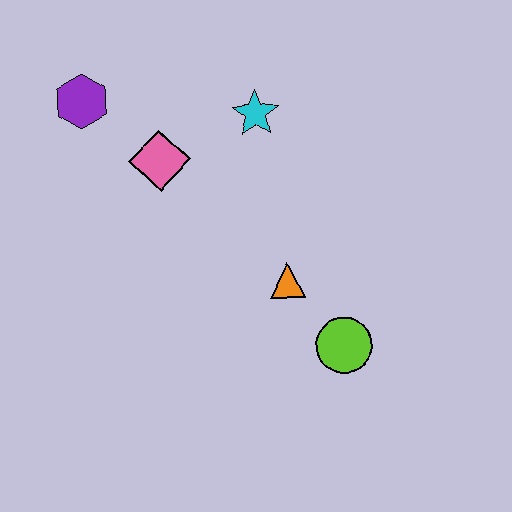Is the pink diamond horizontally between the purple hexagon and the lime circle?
Yes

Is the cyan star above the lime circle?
Yes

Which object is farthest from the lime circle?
The purple hexagon is farthest from the lime circle.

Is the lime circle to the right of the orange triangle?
Yes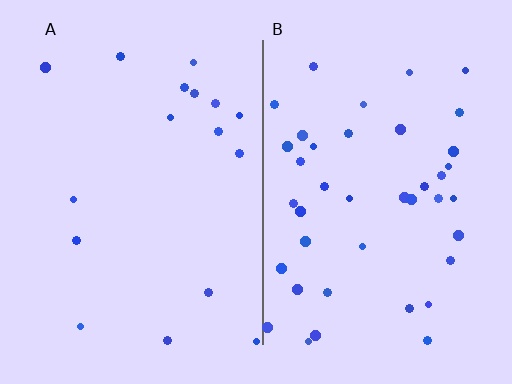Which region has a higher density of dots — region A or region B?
B (the right).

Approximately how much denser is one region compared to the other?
Approximately 2.5× — region B over region A.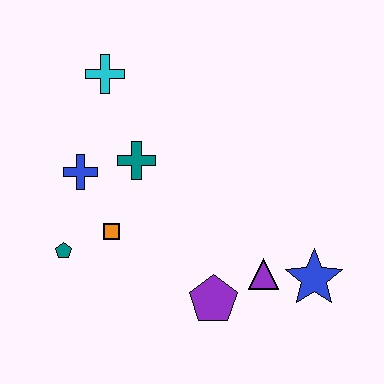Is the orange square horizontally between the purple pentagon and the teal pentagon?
Yes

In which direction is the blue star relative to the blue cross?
The blue star is to the right of the blue cross.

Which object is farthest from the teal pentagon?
The blue star is farthest from the teal pentagon.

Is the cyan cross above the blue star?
Yes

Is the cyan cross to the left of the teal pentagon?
No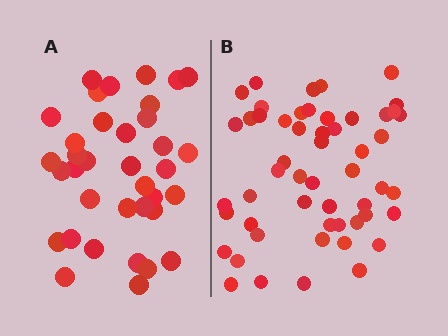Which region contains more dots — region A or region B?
Region B (the right region) has more dots.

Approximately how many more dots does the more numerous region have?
Region B has approximately 15 more dots than region A.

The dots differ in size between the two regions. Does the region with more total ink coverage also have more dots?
No. Region A has more total ink coverage because its dots are larger, but region B actually contains more individual dots. Total area can be misleading — the number of items is what matters here.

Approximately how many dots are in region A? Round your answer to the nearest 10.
About 40 dots. (The exact count is 36, which rounds to 40.)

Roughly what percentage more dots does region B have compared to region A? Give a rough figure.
About 45% more.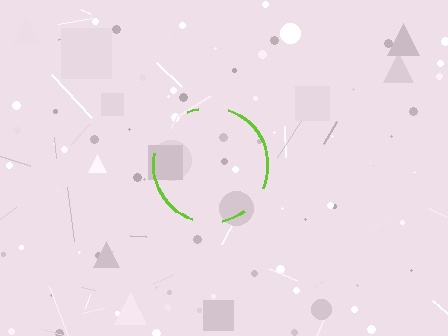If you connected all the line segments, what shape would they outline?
They would outline a circle.